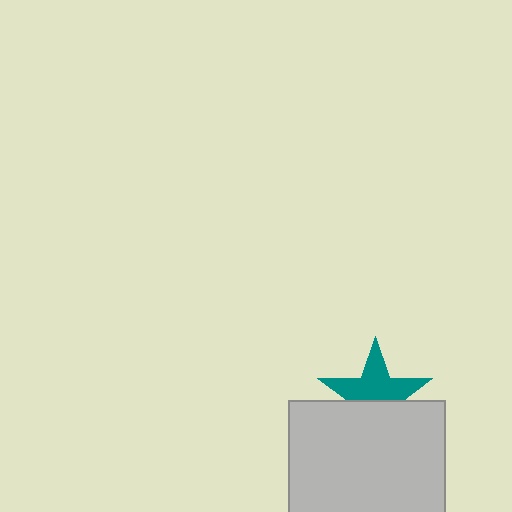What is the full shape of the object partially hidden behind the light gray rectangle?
The partially hidden object is a teal star.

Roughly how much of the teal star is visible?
About half of it is visible (roughly 58%).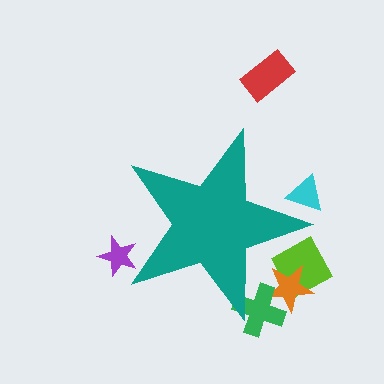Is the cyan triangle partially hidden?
Yes, the cyan triangle is partially hidden behind the teal star.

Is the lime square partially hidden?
Yes, the lime square is partially hidden behind the teal star.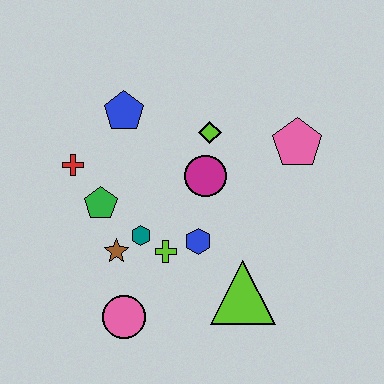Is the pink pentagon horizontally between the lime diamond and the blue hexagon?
No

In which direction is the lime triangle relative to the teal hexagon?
The lime triangle is to the right of the teal hexagon.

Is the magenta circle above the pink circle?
Yes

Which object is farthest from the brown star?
The pink pentagon is farthest from the brown star.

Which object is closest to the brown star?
The teal hexagon is closest to the brown star.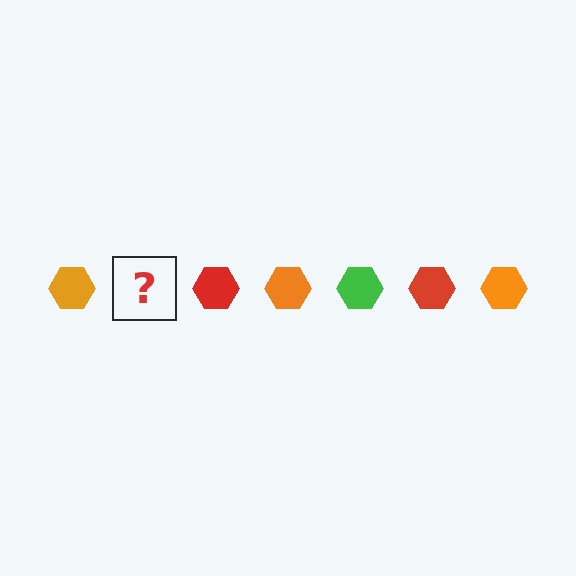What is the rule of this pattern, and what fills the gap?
The rule is that the pattern cycles through orange, green, red hexagons. The gap should be filled with a green hexagon.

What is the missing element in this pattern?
The missing element is a green hexagon.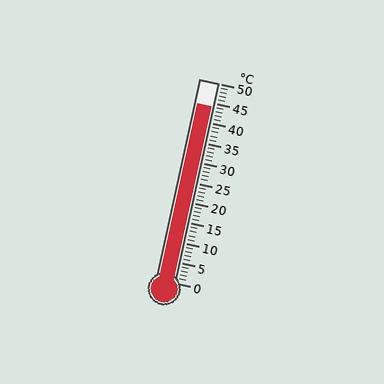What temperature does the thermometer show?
The thermometer shows approximately 44°C.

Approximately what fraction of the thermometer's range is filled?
The thermometer is filled to approximately 90% of its range.